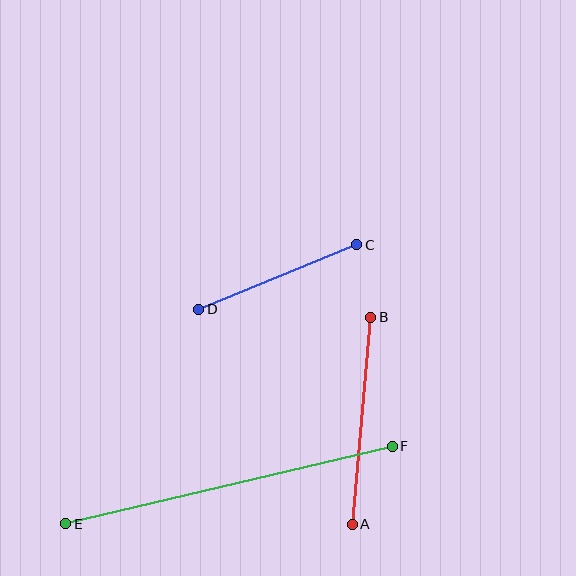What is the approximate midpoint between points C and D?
The midpoint is at approximately (278, 277) pixels.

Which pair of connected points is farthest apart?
Points E and F are farthest apart.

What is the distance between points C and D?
The distance is approximately 171 pixels.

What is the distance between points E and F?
The distance is approximately 336 pixels.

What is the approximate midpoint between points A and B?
The midpoint is at approximately (362, 421) pixels.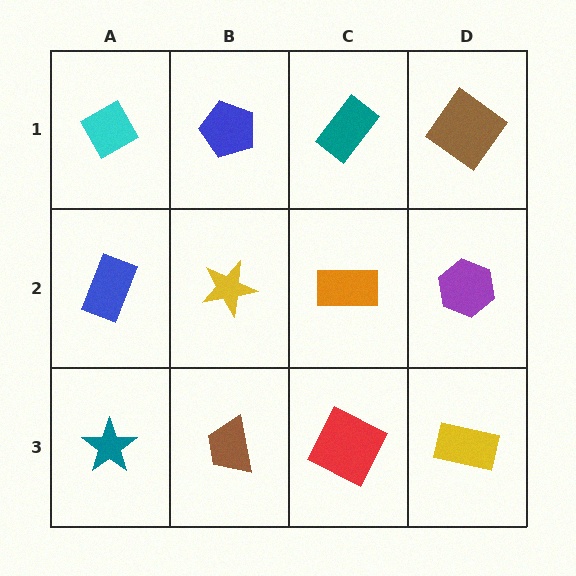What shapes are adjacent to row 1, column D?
A purple hexagon (row 2, column D), a teal rectangle (row 1, column C).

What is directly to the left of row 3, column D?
A red square.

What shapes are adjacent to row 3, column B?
A yellow star (row 2, column B), a teal star (row 3, column A), a red square (row 3, column C).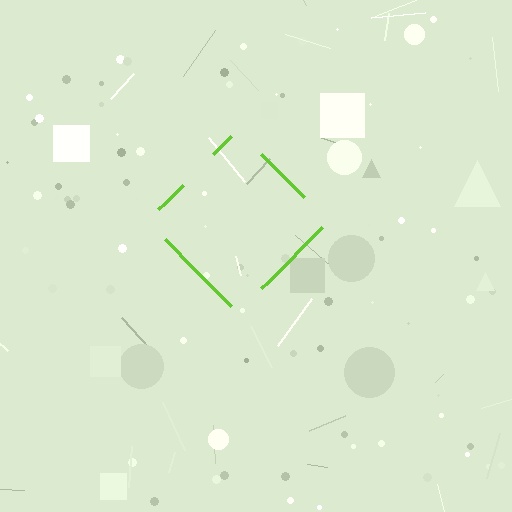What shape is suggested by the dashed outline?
The dashed outline suggests a diamond.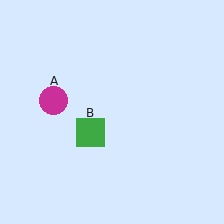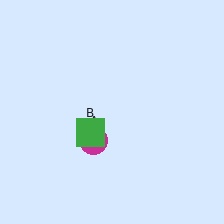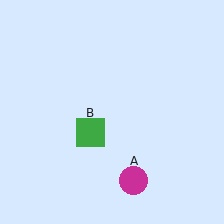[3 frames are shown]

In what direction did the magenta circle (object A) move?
The magenta circle (object A) moved down and to the right.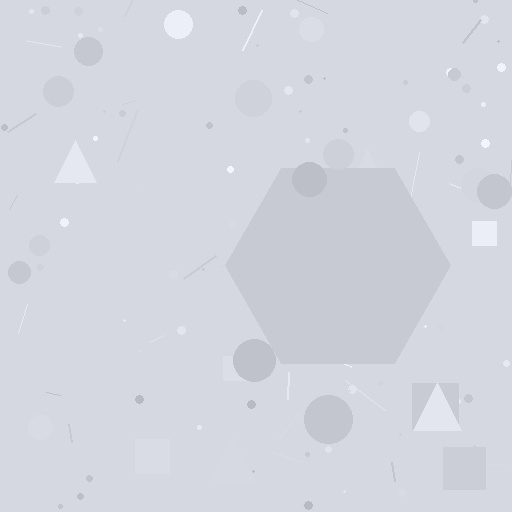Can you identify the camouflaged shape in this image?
The camouflaged shape is a hexagon.